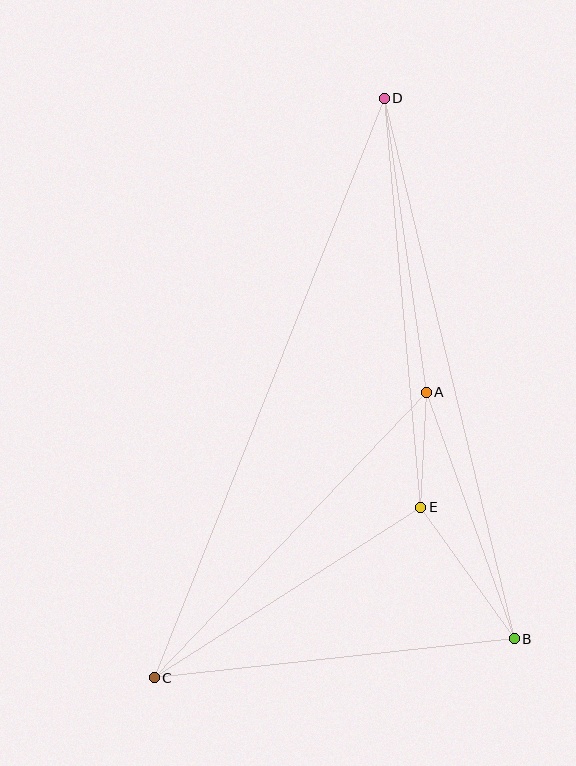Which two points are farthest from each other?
Points C and D are farthest from each other.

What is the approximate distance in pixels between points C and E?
The distance between C and E is approximately 316 pixels.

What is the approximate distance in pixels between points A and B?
The distance between A and B is approximately 262 pixels.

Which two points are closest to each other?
Points A and E are closest to each other.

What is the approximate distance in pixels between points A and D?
The distance between A and D is approximately 297 pixels.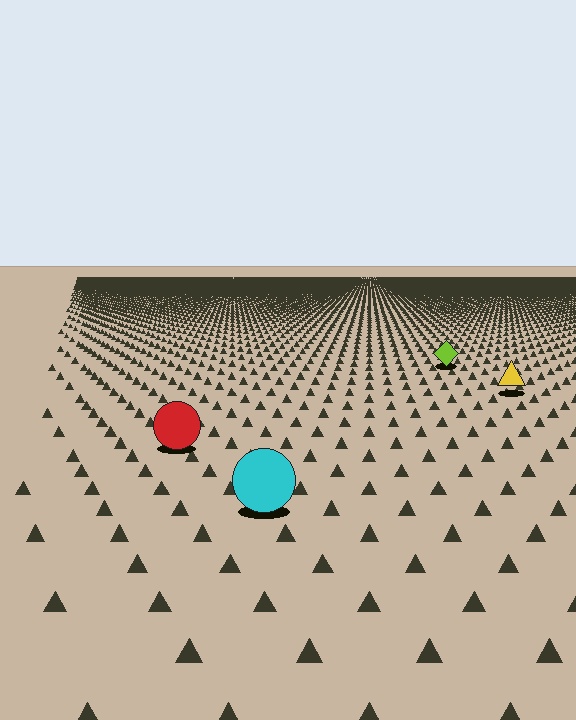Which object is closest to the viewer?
The cyan circle is closest. The texture marks near it are larger and more spread out.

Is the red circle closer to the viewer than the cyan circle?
No. The cyan circle is closer — you can tell from the texture gradient: the ground texture is coarser near it.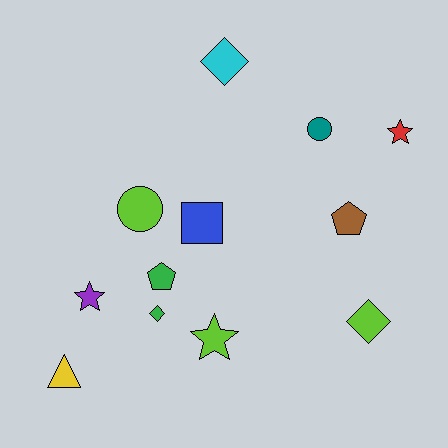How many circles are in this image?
There are 2 circles.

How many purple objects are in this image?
There is 1 purple object.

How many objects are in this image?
There are 12 objects.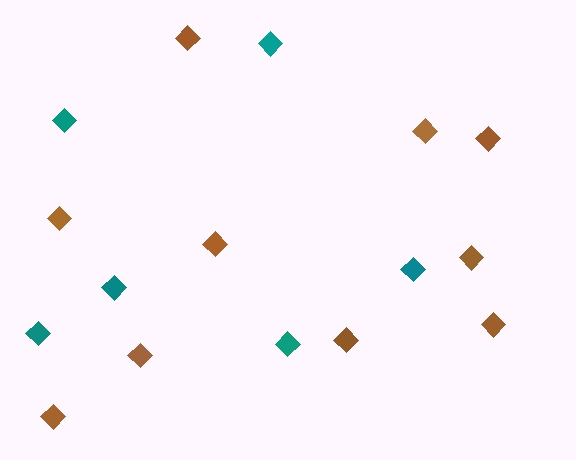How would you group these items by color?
There are 2 groups: one group of brown diamonds (10) and one group of teal diamonds (6).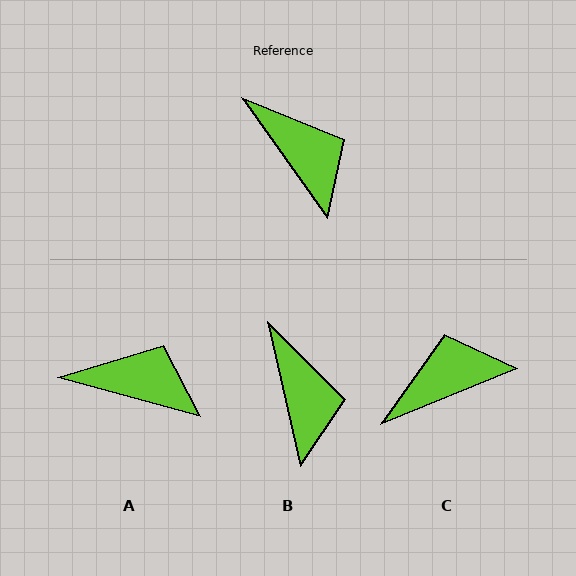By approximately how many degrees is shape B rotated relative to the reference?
Approximately 23 degrees clockwise.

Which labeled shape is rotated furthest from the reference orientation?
C, about 77 degrees away.